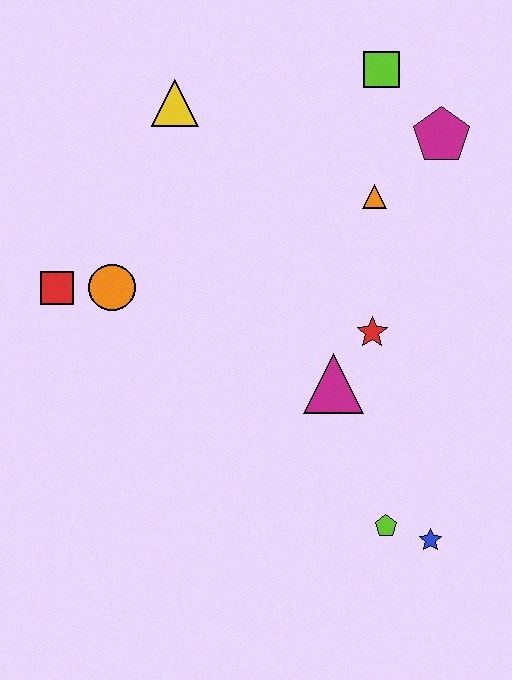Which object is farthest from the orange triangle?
The blue star is farthest from the orange triangle.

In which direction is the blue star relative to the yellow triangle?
The blue star is below the yellow triangle.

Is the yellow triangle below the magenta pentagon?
No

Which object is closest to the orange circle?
The red square is closest to the orange circle.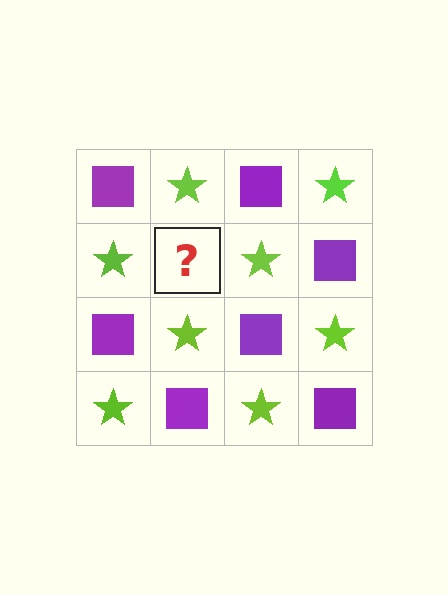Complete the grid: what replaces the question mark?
The question mark should be replaced with a purple square.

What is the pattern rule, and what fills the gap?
The rule is that it alternates purple square and lime star in a checkerboard pattern. The gap should be filled with a purple square.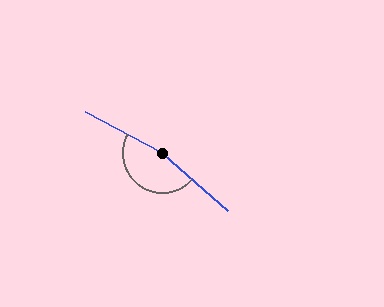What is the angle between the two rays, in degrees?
Approximately 167 degrees.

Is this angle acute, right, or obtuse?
It is obtuse.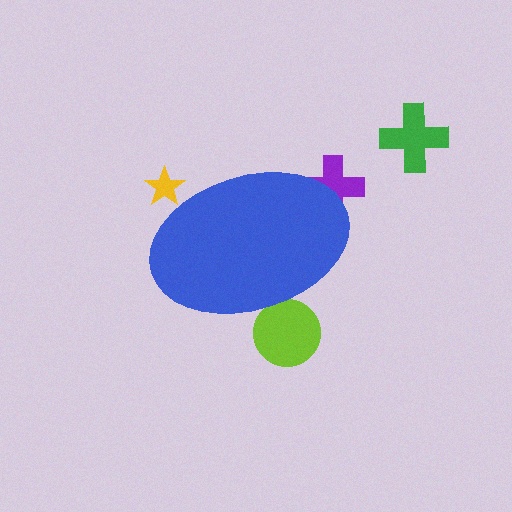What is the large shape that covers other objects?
A blue ellipse.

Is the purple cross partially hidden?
Yes, the purple cross is partially hidden behind the blue ellipse.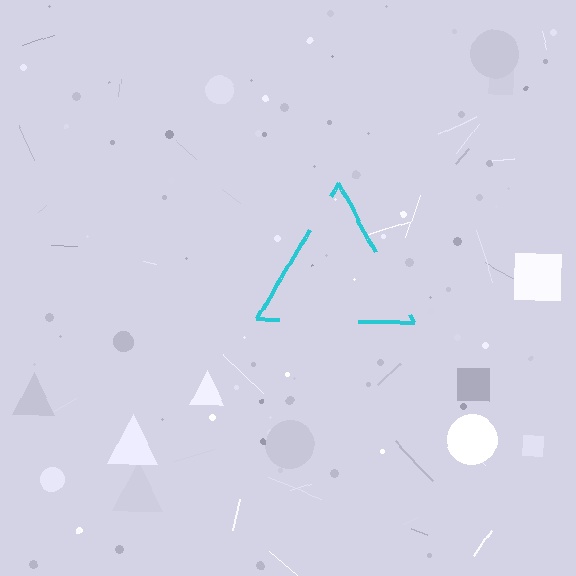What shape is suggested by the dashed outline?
The dashed outline suggests a triangle.